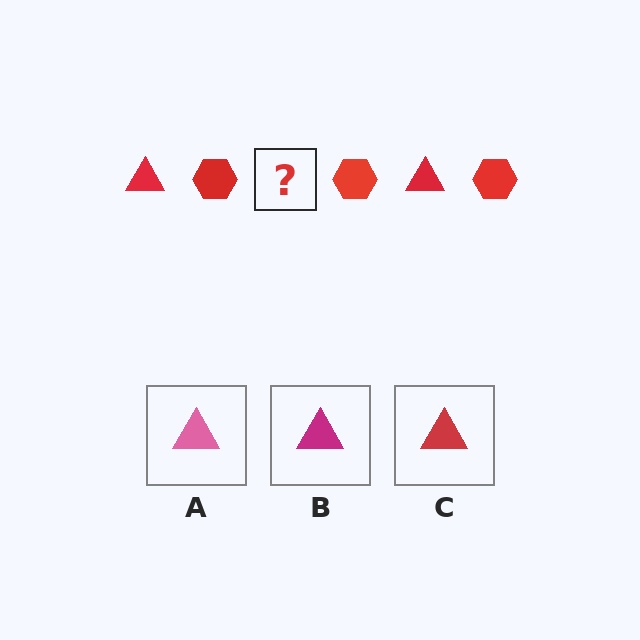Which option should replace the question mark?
Option C.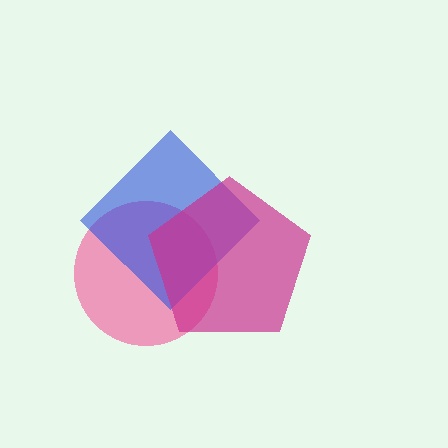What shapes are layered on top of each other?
The layered shapes are: a pink circle, a blue diamond, a magenta pentagon.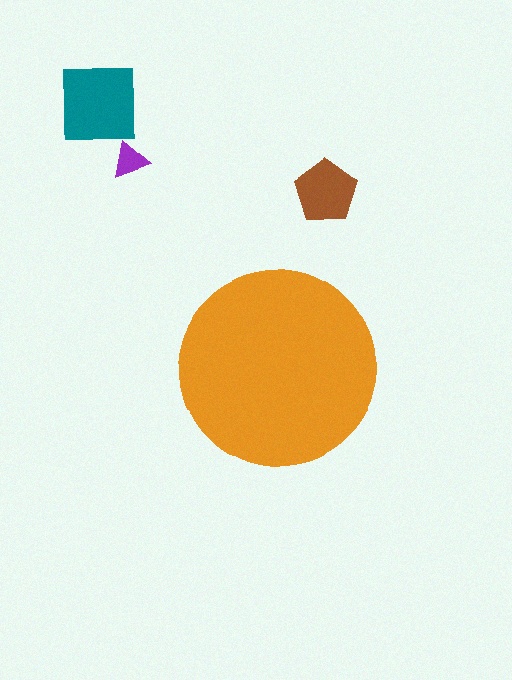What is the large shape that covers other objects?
An orange circle.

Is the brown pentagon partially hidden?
No, the brown pentagon is fully visible.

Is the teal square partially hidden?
No, the teal square is fully visible.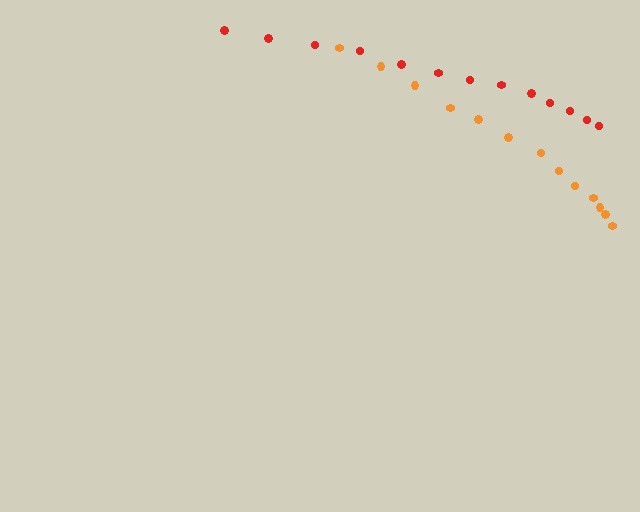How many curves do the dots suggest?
There are 2 distinct paths.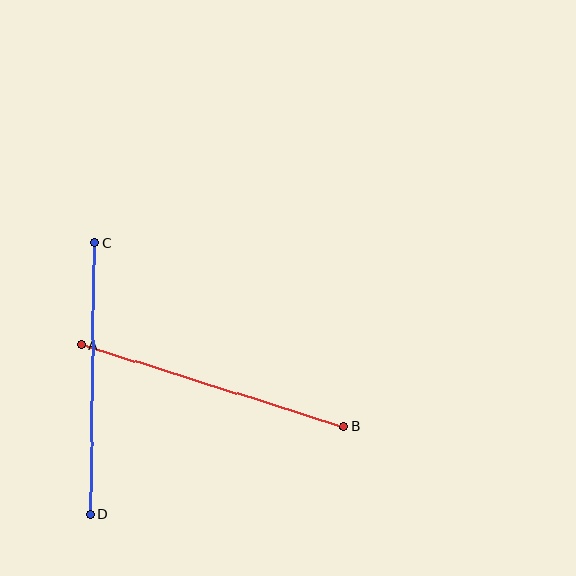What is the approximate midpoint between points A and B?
The midpoint is at approximately (212, 386) pixels.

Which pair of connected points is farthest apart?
Points A and B are farthest apart.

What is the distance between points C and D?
The distance is approximately 271 pixels.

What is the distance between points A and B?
The distance is approximately 276 pixels.